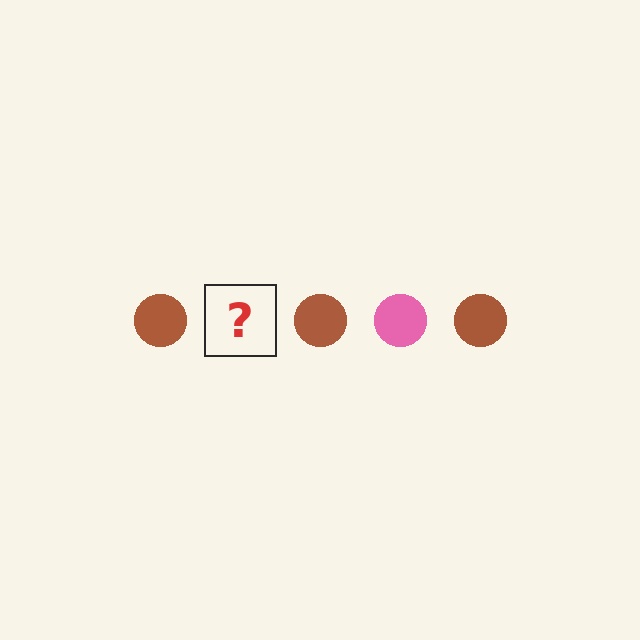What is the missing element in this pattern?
The missing element is a pink circle.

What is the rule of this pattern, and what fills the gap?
The rule is that the pattern cycles through brown, pink circles. The gap should be filled with a pink circle.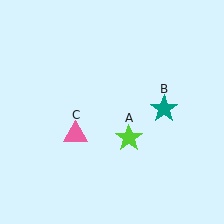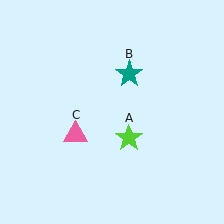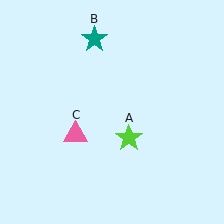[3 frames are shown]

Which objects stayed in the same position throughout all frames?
Lime star (object A) and pink triangle (object C) remained stationary.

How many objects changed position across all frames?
1 object changed position: teal star (object B).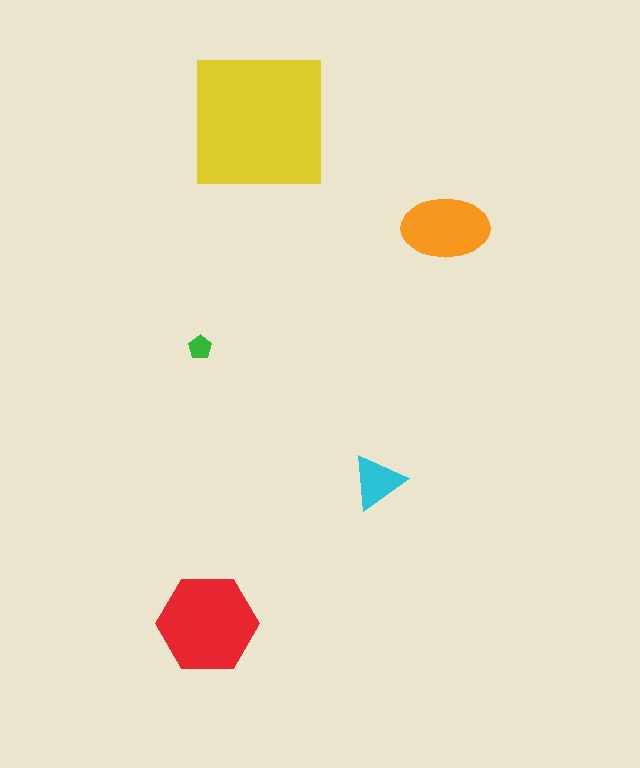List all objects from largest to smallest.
The yellow square, the red hexagon, the orange ellipse, the cyan triangle, the green pentagon.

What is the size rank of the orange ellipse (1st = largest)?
3rd.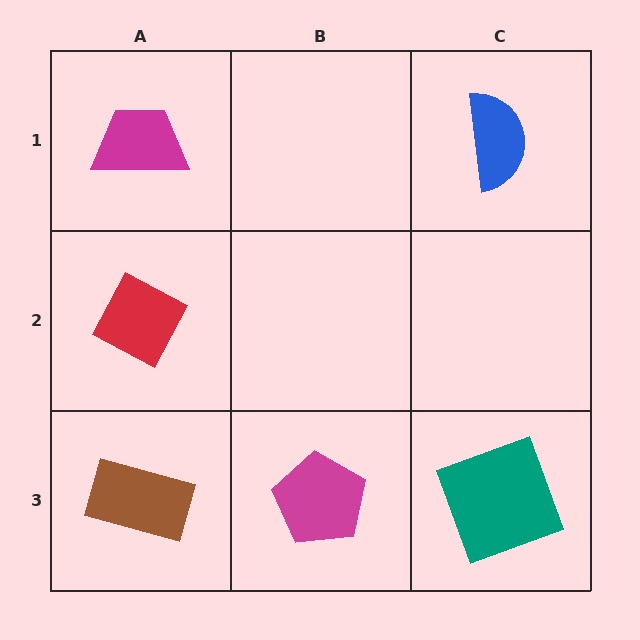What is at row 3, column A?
A brown rectangle.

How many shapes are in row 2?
1 shape.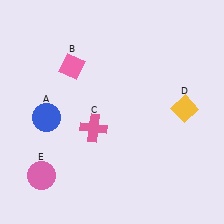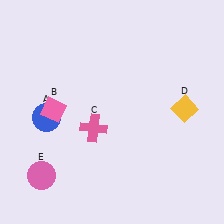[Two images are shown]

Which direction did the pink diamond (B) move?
The pink diamond (B) moved down.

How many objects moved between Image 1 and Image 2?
1 object moved between the two images.